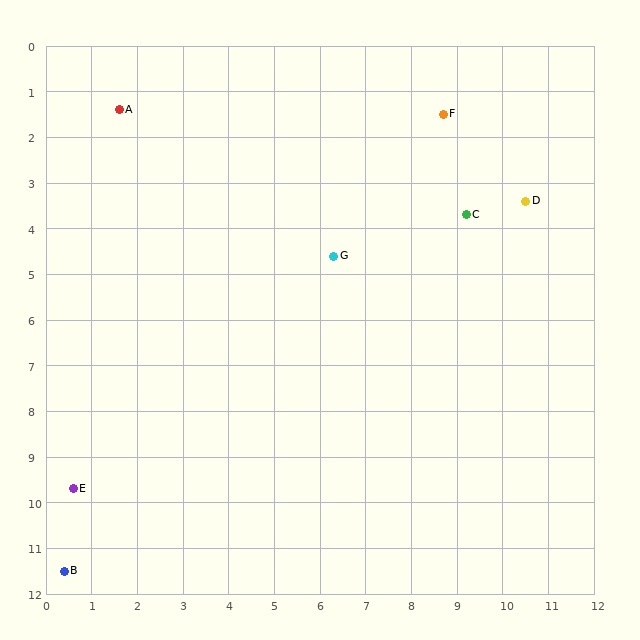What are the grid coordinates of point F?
Point F is at approximately (8.7, 1.5).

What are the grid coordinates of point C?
Point C is at approximately (9.2, 3.7).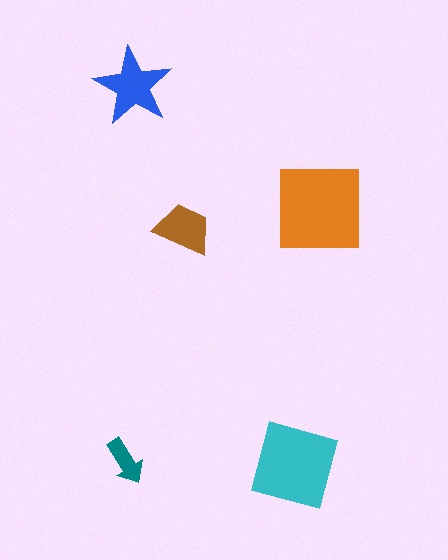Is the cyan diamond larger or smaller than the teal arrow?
Larger.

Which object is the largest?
The orange square.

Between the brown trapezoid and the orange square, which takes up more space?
The orange square.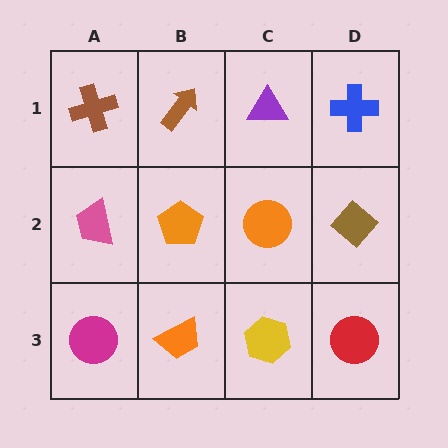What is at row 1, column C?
A purple triangle.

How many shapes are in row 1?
4 shapes.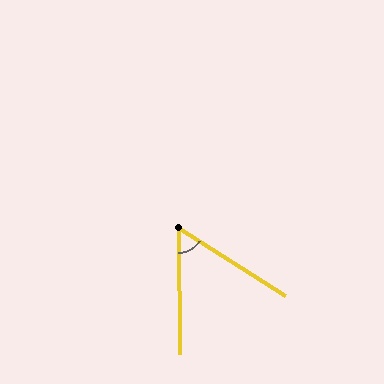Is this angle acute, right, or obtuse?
It is acute.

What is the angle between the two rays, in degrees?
Approximately 57 degrees.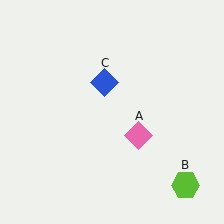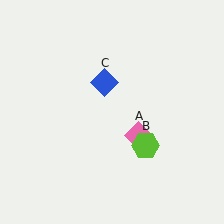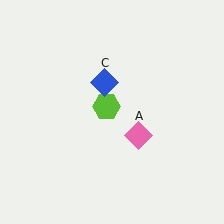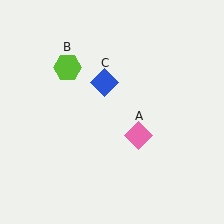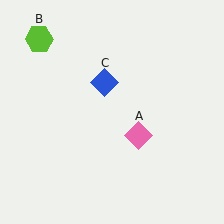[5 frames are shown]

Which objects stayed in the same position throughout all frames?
Pink diamond (object A) and blue diamond (object C) remained stationary.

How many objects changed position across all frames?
1 object changed position: lime hexagon (object B).